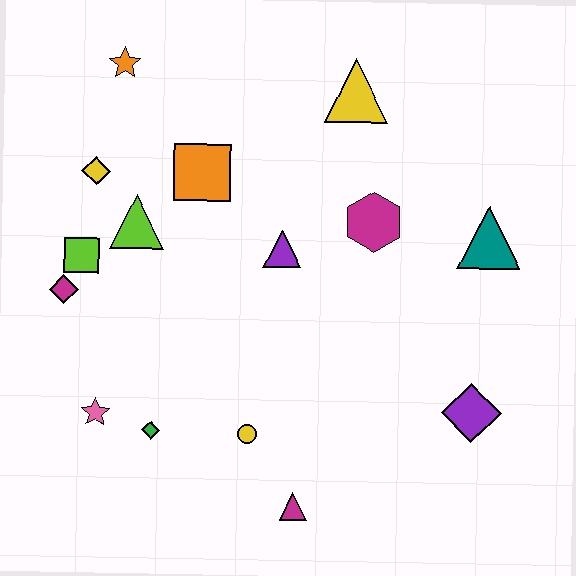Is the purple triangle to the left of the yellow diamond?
No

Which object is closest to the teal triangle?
The magenta hexagon is closest to the teal triangle.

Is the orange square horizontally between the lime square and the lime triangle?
No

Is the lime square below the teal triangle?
Yes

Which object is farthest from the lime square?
The purple diamond is farthest from the lime square.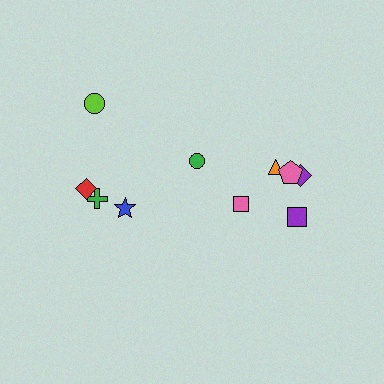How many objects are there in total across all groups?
There are 10 objects.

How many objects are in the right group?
There are 6 objects.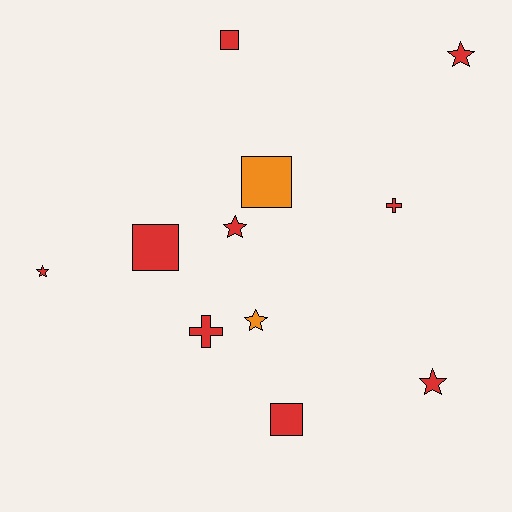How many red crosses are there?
There are 2 red crosses.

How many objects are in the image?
There are 11 objects.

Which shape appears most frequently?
Star, with 5 objects.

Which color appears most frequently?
Red, with 9 objects.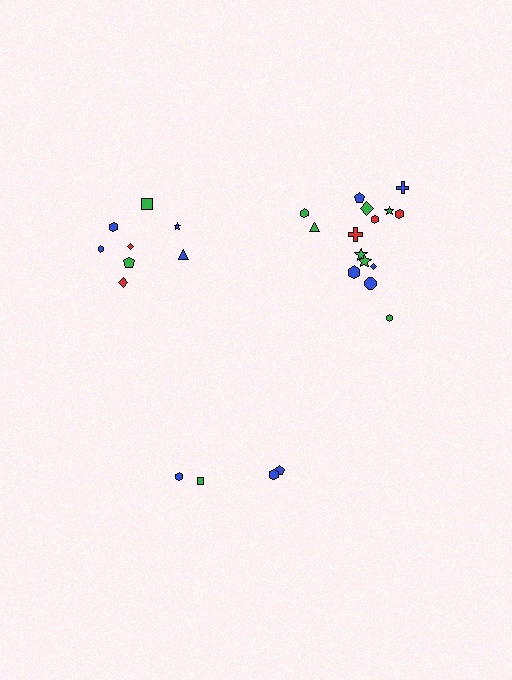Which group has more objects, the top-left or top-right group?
The top-right group.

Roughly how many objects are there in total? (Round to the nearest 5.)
Roughly 25 objects in total.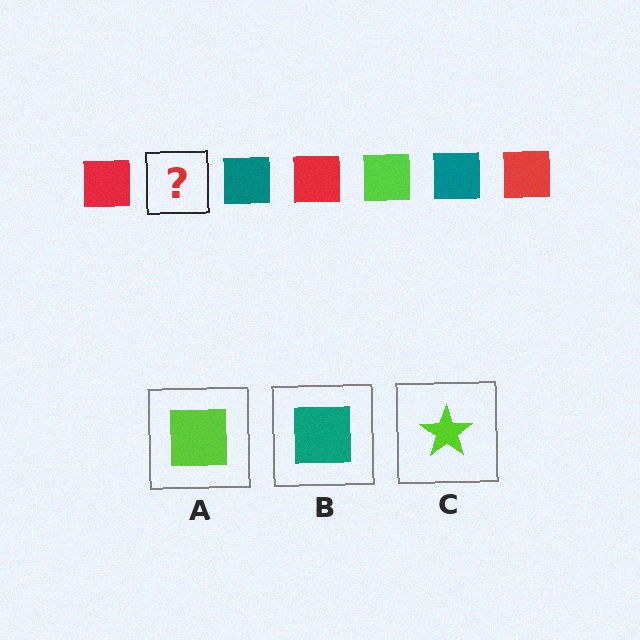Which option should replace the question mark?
Option A.